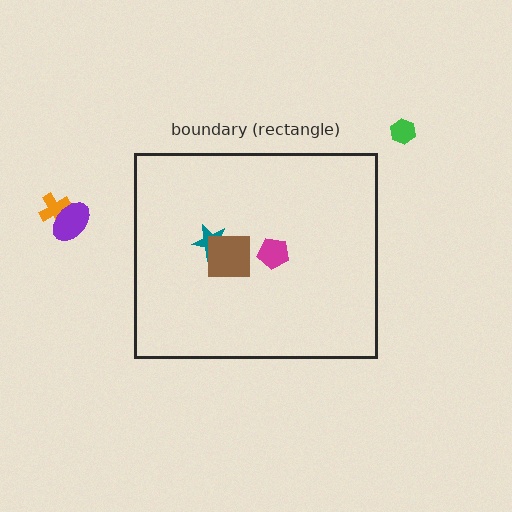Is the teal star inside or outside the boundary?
Inside.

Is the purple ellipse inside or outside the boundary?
Outside.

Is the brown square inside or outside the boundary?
Inside.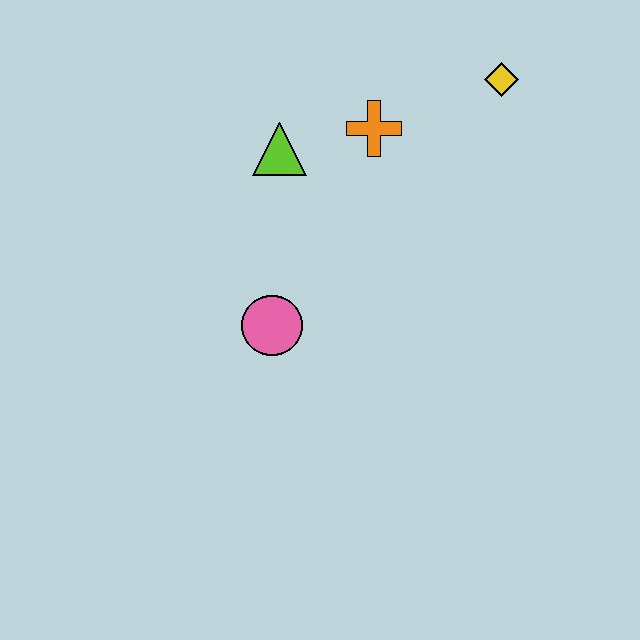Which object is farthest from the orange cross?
The pink circle is farthest from the orange cross.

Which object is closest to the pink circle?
The lime triangle is closest to the pink circle.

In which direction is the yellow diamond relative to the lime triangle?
The yellow diamond is to the right of the lime triangle.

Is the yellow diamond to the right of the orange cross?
Yes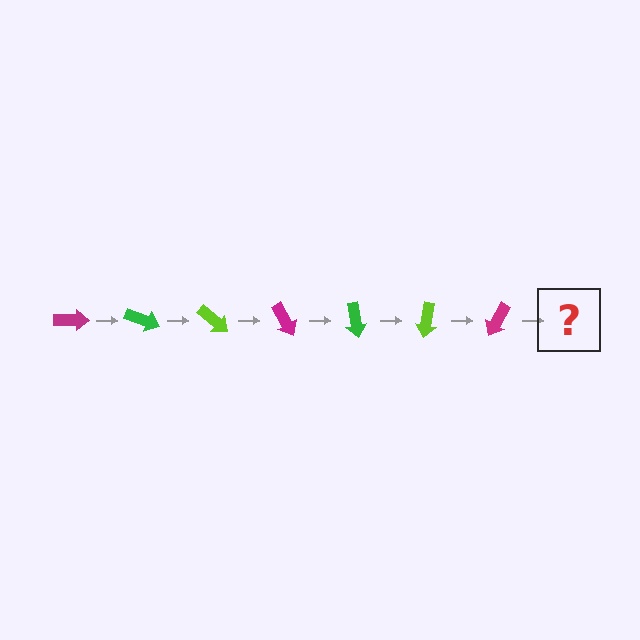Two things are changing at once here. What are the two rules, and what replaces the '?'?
The two rules are that it rotates 20 degrees each step and the color cycles through magenta, green, and lime. The '?' should be a green arrow, rotated 140 degrees from the start.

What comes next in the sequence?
The next element should be a green arrow, rotated 140 degrees from the start.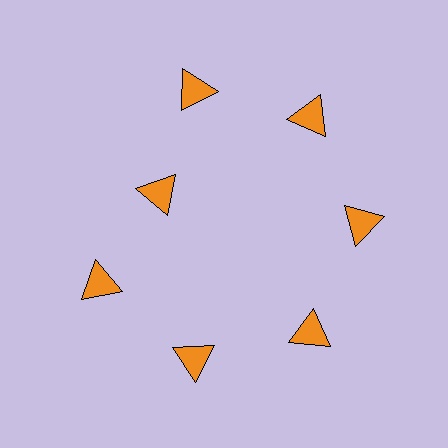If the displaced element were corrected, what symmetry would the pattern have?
It would have 7-fold rotational symmetry — the pattern would map onto itself every 51 degrees.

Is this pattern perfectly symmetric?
No. The 7 orange triangles are arranged in a ring, but one element near the 10 o'clock position is pulled inward toward the center, breaking the 7-fold rotational symmetry.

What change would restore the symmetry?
The symmetry would be restored by moving it outward, back onto the ring so that all 7 triangles sit at equal angles and equal distance from the center.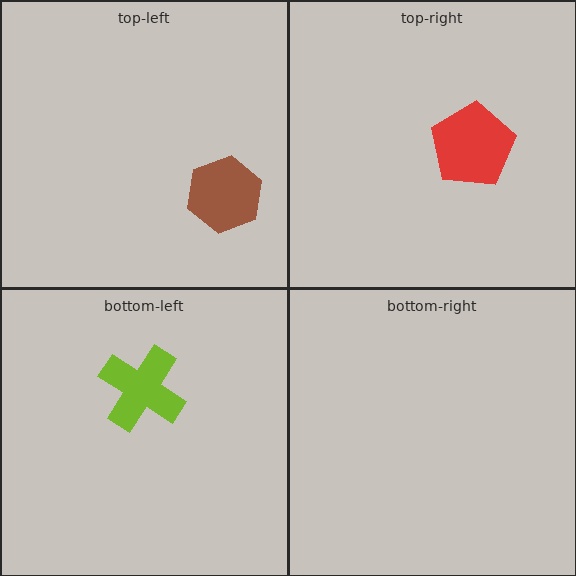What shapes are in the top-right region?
The red pentagon.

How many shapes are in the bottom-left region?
1.